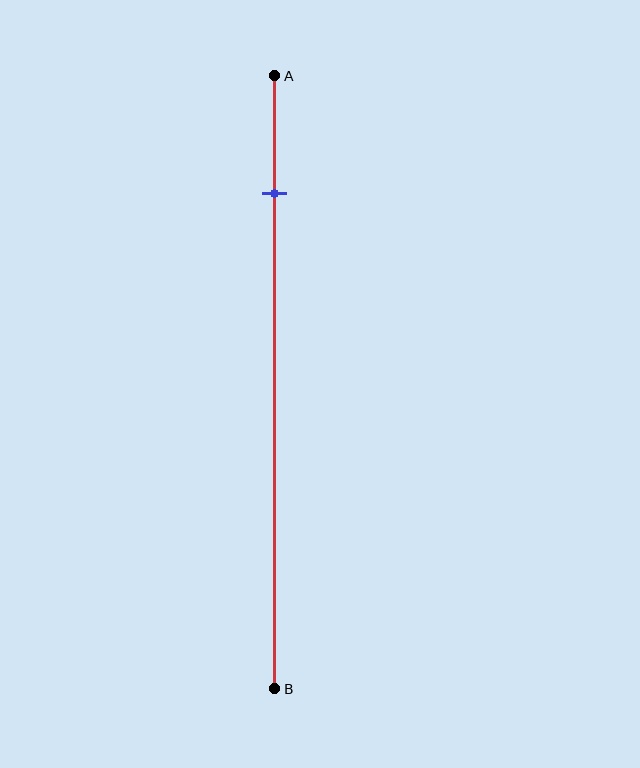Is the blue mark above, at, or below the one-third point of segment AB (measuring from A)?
The blue mark is above the one-third point of segment AB.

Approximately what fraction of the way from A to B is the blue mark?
The blue mark is approximately 20% of the way from A to B.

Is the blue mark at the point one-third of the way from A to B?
No, the mark is at about 20% from A, not at the 33% one-third point.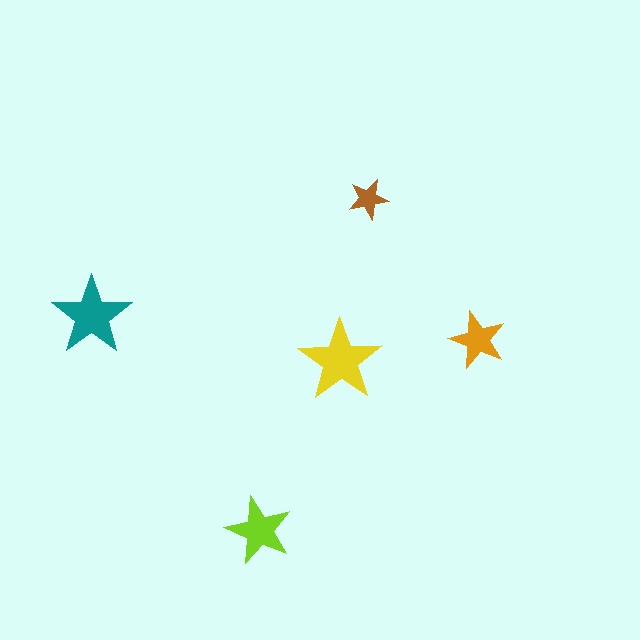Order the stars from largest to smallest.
the yellow one, the teal one, the lime one, the orange one, the brown one.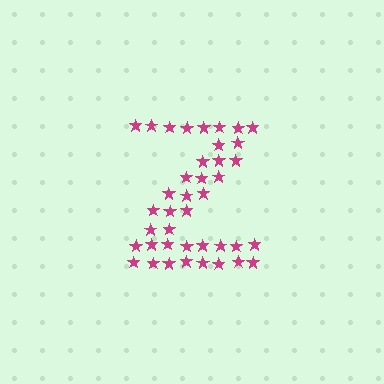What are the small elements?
The small elements are stars.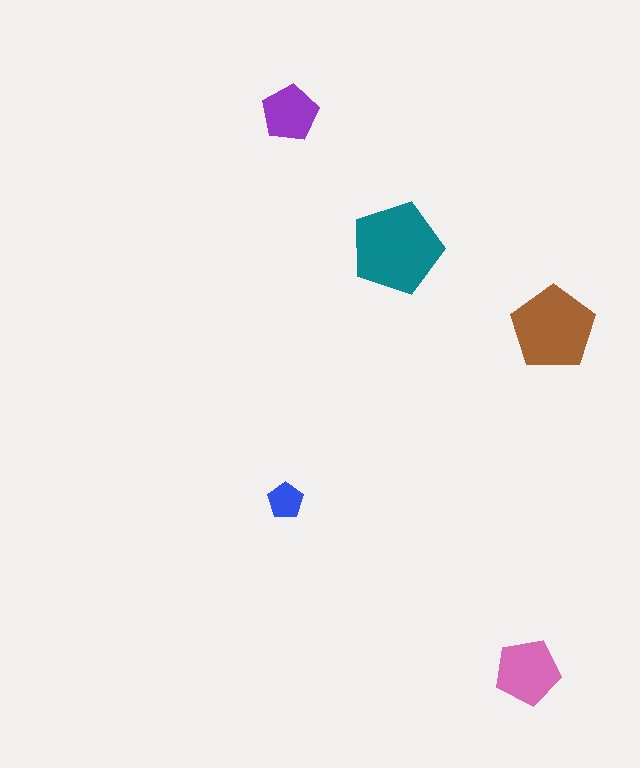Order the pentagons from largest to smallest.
the teal one, the brown one, the pink one, the purple one, the blue one.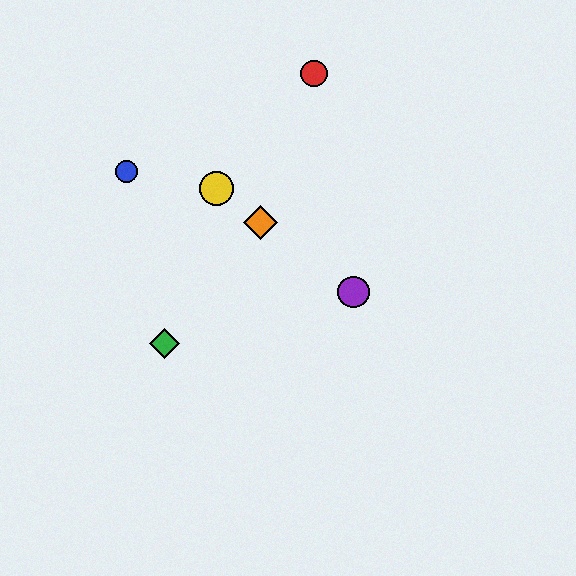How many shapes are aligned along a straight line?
3 shapes (the yellow circle, the purple circle, the orange diamond) are aligned along a straight line.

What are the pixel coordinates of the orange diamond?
The orange diamond is at (261, 222).